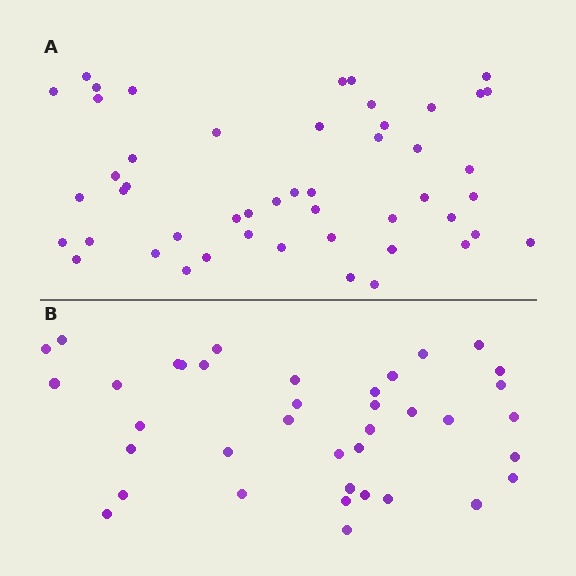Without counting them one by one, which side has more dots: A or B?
Region A (the top region) has more dots.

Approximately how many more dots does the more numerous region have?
Region A has roughly 12 or so more dots than region B.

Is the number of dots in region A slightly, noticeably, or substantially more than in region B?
Region A has noticeably more, but not dramatically so. The ratio is roughly 1.3 to 1.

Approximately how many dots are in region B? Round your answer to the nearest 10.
About 40 dots. (The exact count is 38, which rounds to 40.)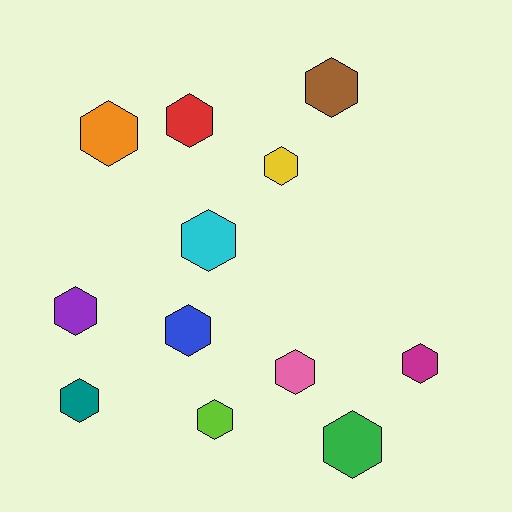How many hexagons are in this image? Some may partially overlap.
There are 12 hexagons.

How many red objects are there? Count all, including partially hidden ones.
There is 1 red object.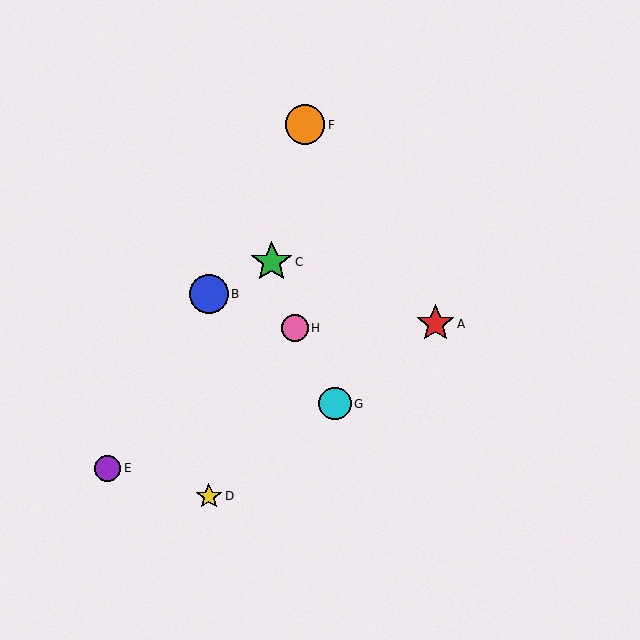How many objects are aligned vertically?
2 objects (B, D) are aligned vertically.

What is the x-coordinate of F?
Object F is at x≈305.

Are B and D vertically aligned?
Yes, both are at x≈209.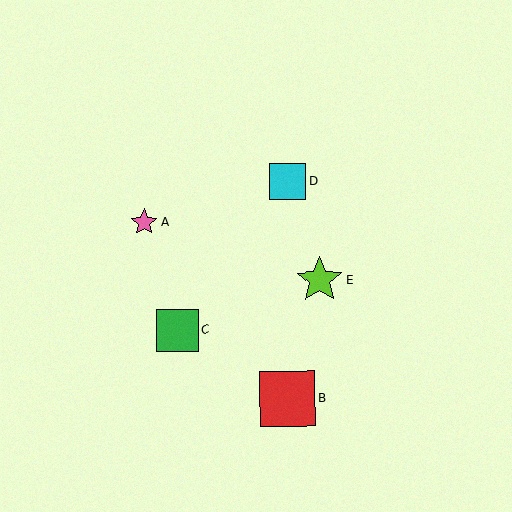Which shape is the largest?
The red square (labeled B) is the largest.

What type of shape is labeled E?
Shape E is a lime star.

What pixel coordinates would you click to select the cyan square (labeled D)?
Click at (288, 181) to select the cyan square D.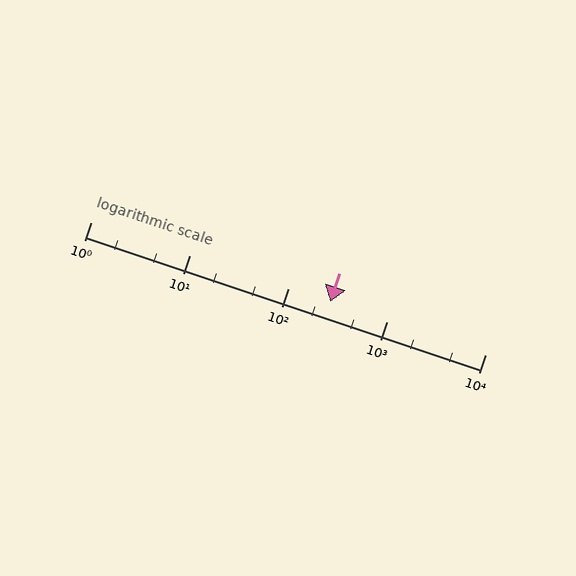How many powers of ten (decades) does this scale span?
The scale spans 4 decades, from 1 to 10000.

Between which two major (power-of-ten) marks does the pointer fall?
The pointer is between 100 and 1000.